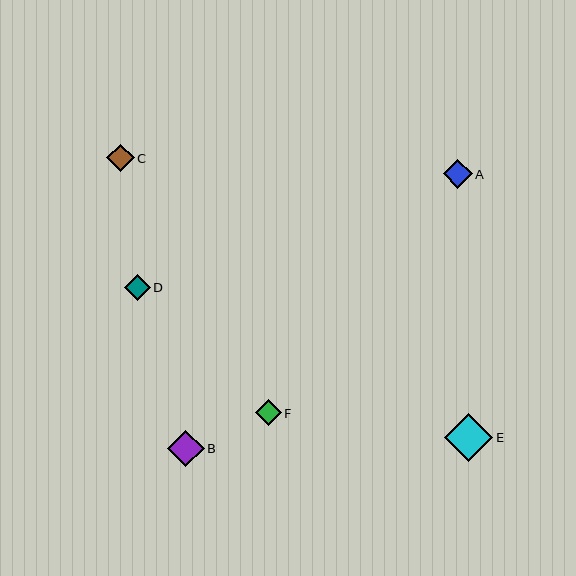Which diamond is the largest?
Diamond E is the largest with a size of approximately 48 pixels.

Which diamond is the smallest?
Diamond D is the smallest with a size of approximately 26 pixels.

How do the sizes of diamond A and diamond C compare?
Diamond A and diamond C are approximately the same size.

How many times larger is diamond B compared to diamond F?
Diamond B is approximately 1.4 times the size of diamond F.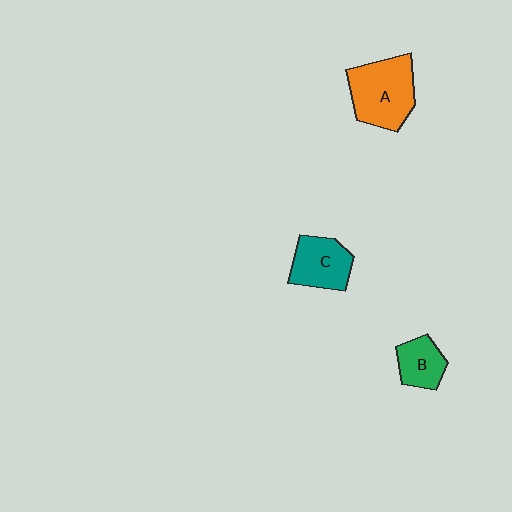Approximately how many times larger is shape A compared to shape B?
Approximately 1.9 times.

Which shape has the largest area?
Shape A (orange).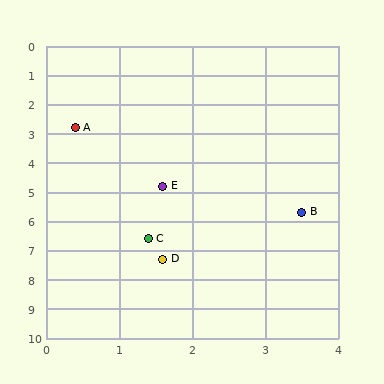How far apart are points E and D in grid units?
Points E and D are about 2.5 grid units apart.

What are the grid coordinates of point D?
Point D is at approximately (1.6, 7.3).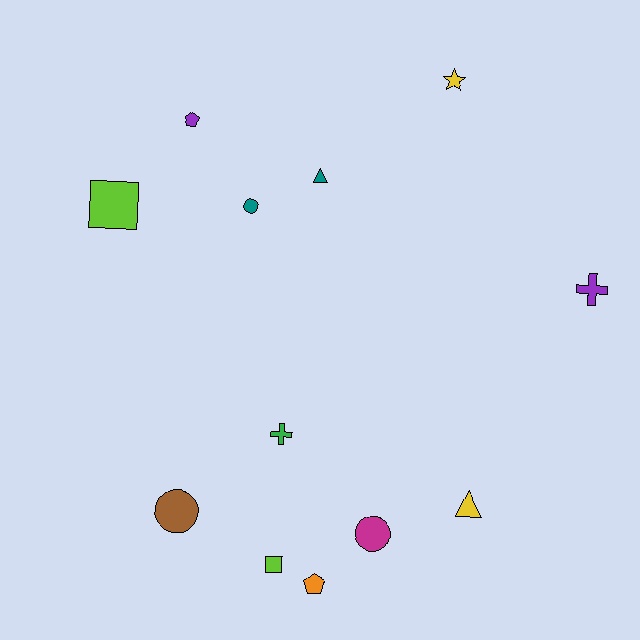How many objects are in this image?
There are 12 objects.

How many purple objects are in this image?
There are 2 purple objects.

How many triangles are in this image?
There are 2 triangles.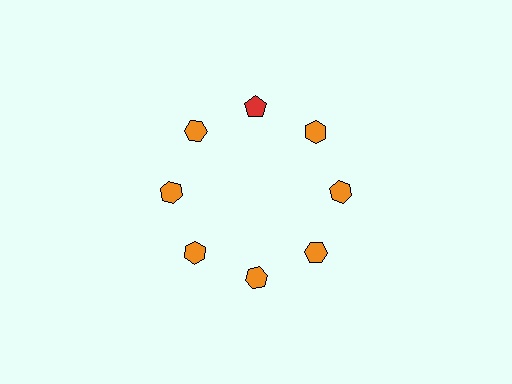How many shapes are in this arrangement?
There are 8 shapes arranged in a ring pattern.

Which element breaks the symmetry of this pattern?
The red pentagon at roughly the 12 o'clock position breaks the symmetry. All other shapes are orange hexagons.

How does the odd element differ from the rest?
It differs in both color (red instead of orange) and shape (pentagon instead of hexagon).